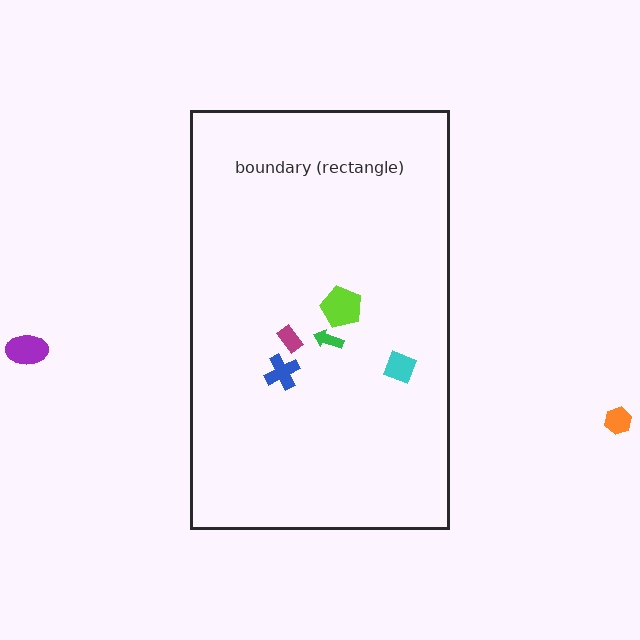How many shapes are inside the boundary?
5 inside, 2 outside.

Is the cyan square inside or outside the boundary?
Inside.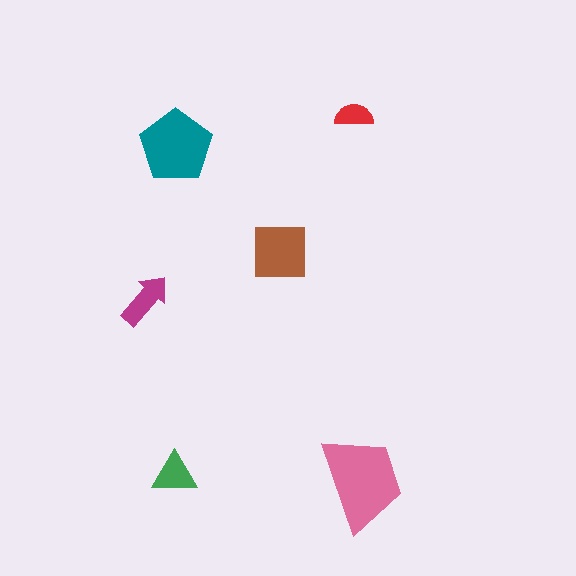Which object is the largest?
The pink trapezoid.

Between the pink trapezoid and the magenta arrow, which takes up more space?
The pink trapezoid.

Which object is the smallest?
The red semicircle.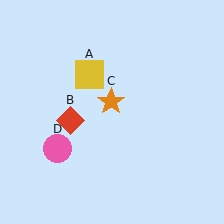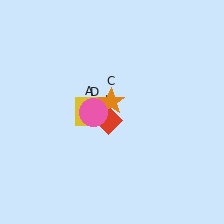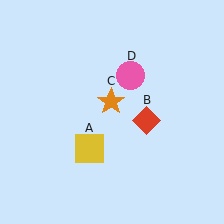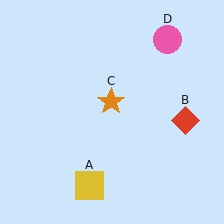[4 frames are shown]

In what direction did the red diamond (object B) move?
The red diamond (object B) moved right.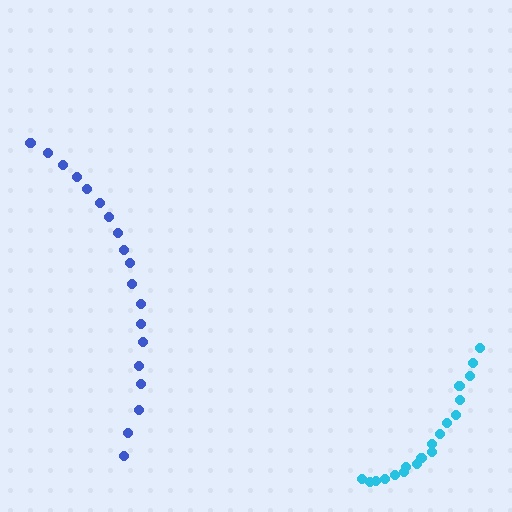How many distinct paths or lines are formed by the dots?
There are 2 distinct paths.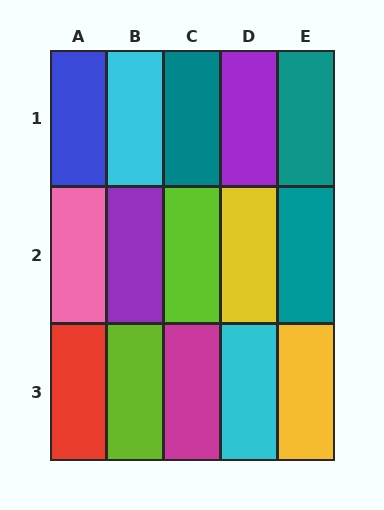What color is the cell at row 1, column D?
Purple.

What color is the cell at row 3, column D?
Cyan.